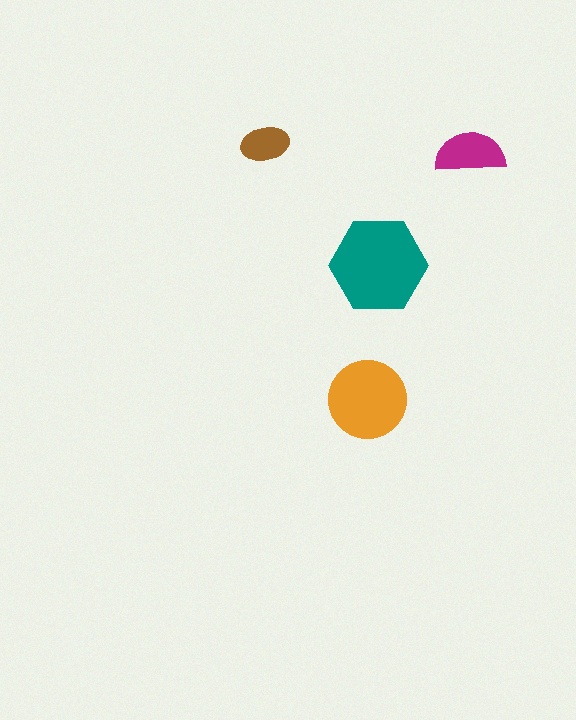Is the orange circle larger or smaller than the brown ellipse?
Larger.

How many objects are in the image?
There are 4 objects in the image.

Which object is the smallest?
The brown ellipse.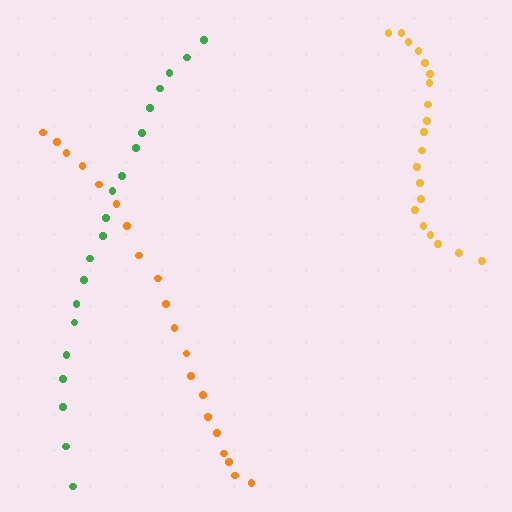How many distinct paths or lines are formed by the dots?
There are 3 distinct paths.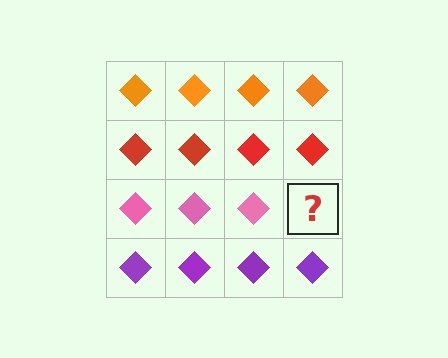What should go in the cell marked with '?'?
The missing cell should contain a pink diamond.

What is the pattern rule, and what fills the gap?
The rule is that each row has a consistent color. The gap should be filled with a pink diamond.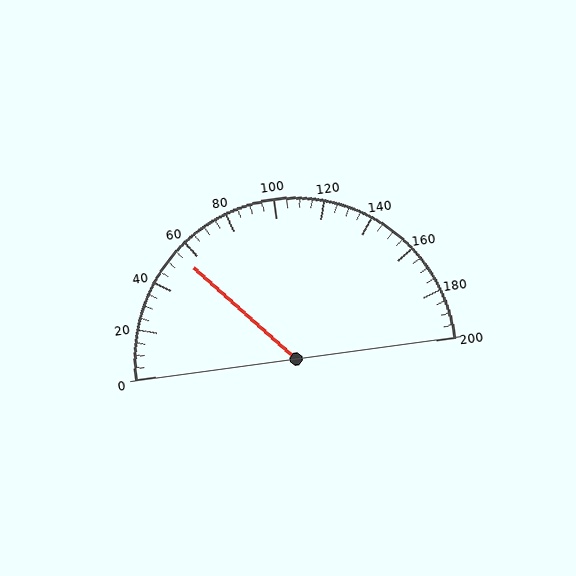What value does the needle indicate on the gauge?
The needle indicates approximately 55.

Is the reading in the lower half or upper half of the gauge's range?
The reading is in the lower half of the range (0 to 200).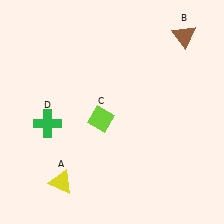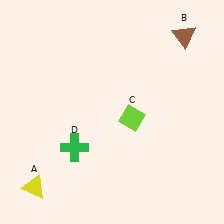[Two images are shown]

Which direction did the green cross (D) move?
The green cross (D) moved right.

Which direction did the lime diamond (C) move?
The lime diamond (C) moved right.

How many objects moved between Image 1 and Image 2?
3 objects moved between the two images.